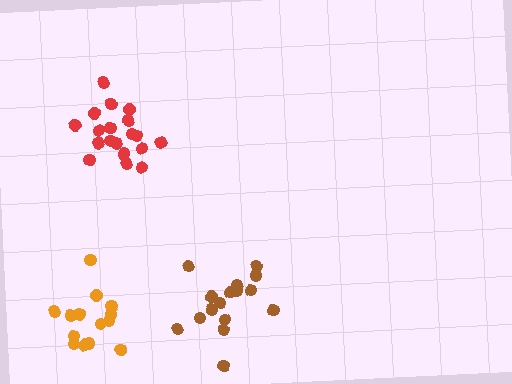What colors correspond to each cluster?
The clusters are colored: red, orange, brown.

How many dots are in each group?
Group 1: 19 dots, Group 2: 14 dots, Group 3: 16 dots (49 total).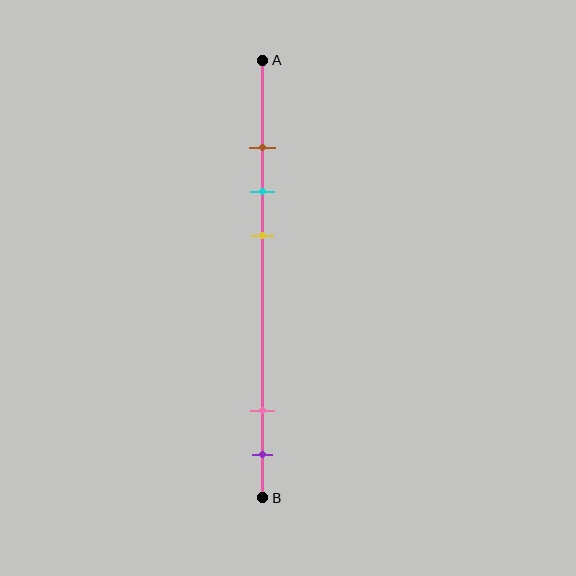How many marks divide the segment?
There are 5 marks dividing the segment.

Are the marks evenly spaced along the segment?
No, the marks are not evenly spaced.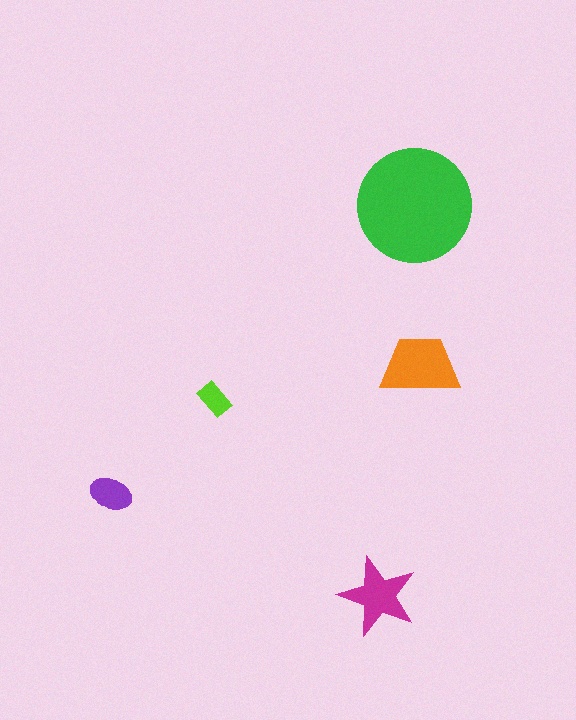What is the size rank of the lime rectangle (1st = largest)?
5th.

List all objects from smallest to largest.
The lime rectangle, the purple ellipse, the magenta star, the orange trapezoid, the green circle.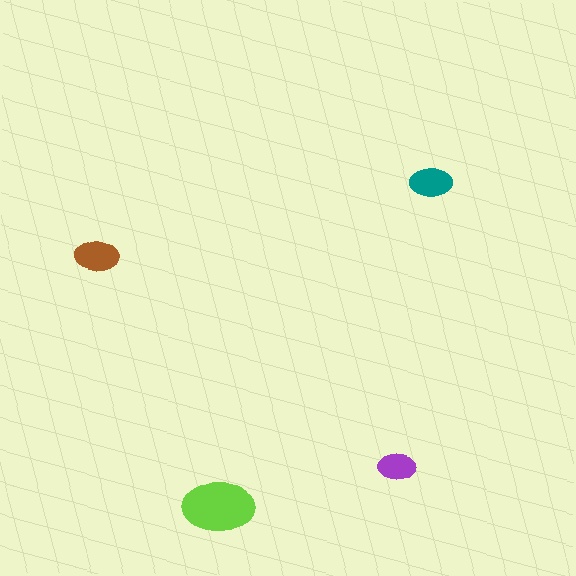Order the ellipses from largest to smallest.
the lime one, the brown one, the teal one, the purple one.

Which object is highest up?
The teal ellipse is topmost.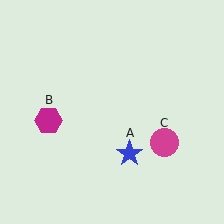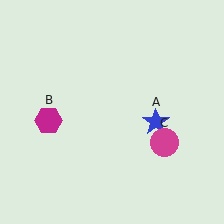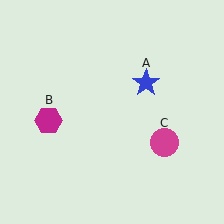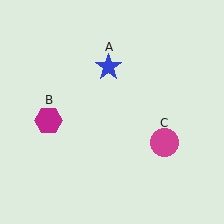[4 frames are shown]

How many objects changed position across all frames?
1 object changed position: blue star (object A).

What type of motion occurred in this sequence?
The blue star (object A) rotated counterclockwise around the center of the scene.